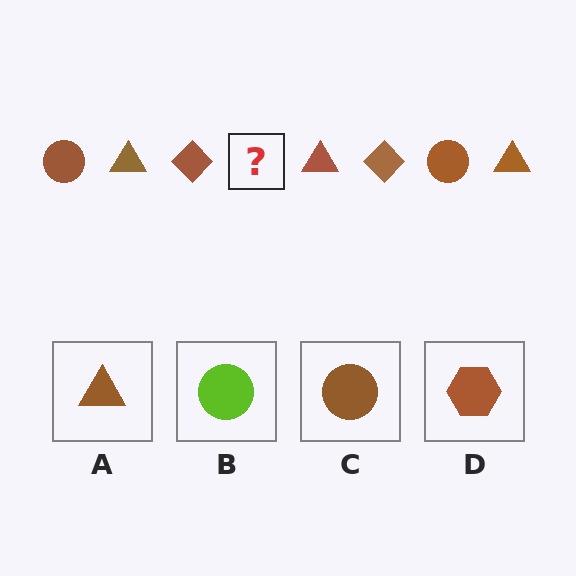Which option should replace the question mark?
Option C.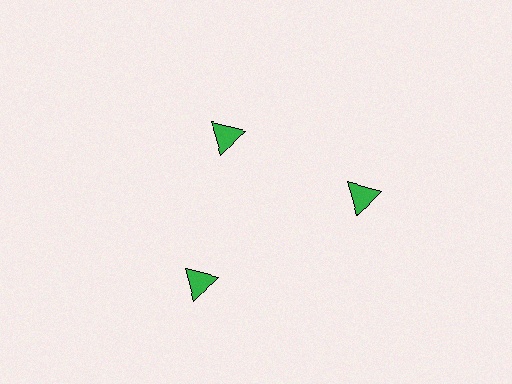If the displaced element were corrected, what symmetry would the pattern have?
It would have 3-fold rotational symmetry — the pattern would map onto itself every 120 degrees.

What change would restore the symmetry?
The symmetry would be restored by moving it outward, back onto the ring so that all 3 triangles sit at equal angles and equal distance from the center.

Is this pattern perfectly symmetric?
No. The 3 green triangles are arranged in a ring, but one element near the 11 o'clock position is pulled inward toward the center, breaking the 3-fold rotational symmetry.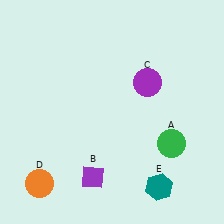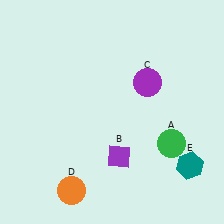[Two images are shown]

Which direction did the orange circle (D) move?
The orange circle (D) moved right.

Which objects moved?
The objects that moved are: the purple diamond (B), the orange circle (D), the teal hexagon (E).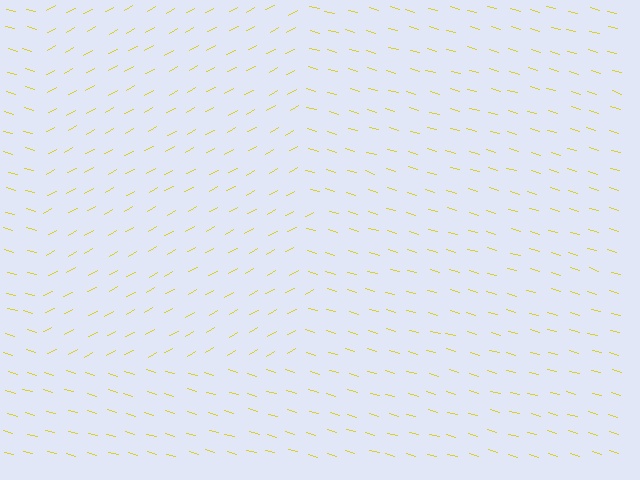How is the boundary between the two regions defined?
The boundary is defined purely by a change in line orientation (approximately 45 degrees difference). All lines are the same color and thickness.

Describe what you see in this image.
The image is filled with small yellow line segments. A rectangle region in the image has lines oriented differently from the surrounding lines, creating a visible texture boundary.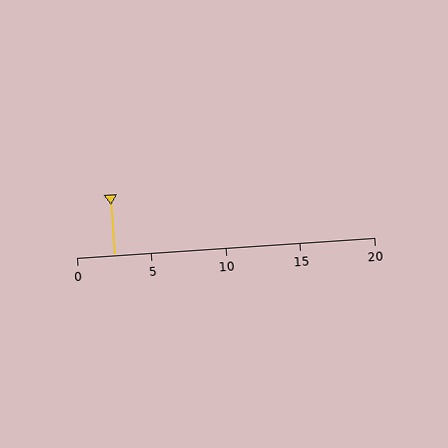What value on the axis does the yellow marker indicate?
The marker indicates approximately 2.5.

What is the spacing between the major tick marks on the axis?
The major ticks are spaced 5 apart.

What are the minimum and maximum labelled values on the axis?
The axis runs from 0 to 20.